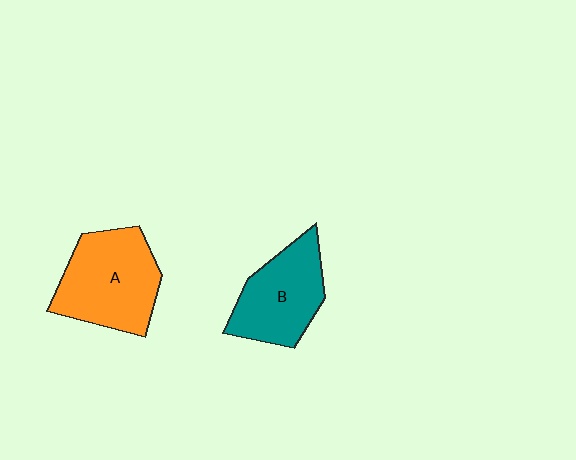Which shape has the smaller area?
Shape B (teal).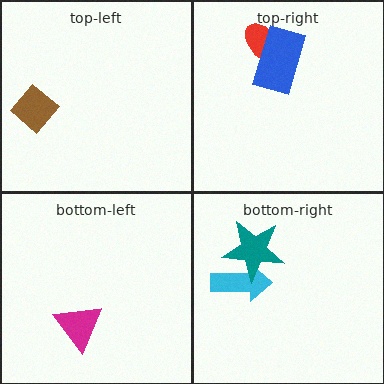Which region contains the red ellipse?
The top-right region.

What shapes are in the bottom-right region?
The cyan arrow, the teal star.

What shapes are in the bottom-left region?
The magenta triangle.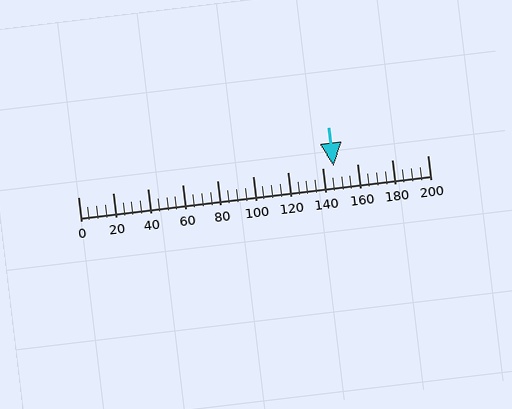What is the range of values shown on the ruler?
The ruler shows values from 0 to 200.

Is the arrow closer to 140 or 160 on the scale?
The arrow is closer to 140.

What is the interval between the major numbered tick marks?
The major tick marks are spaced 20 units apart.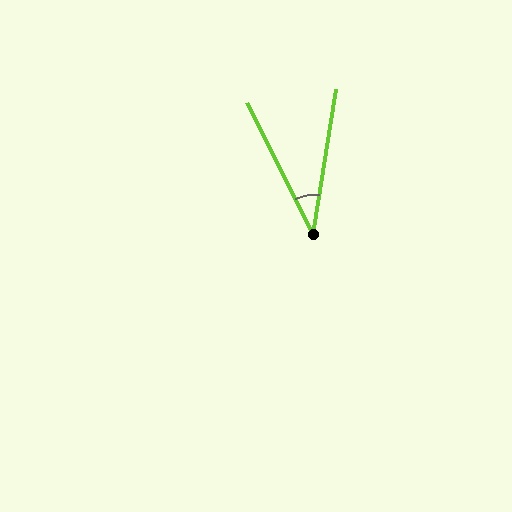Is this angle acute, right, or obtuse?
It is acute.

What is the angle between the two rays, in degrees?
Approximately 36 degrees.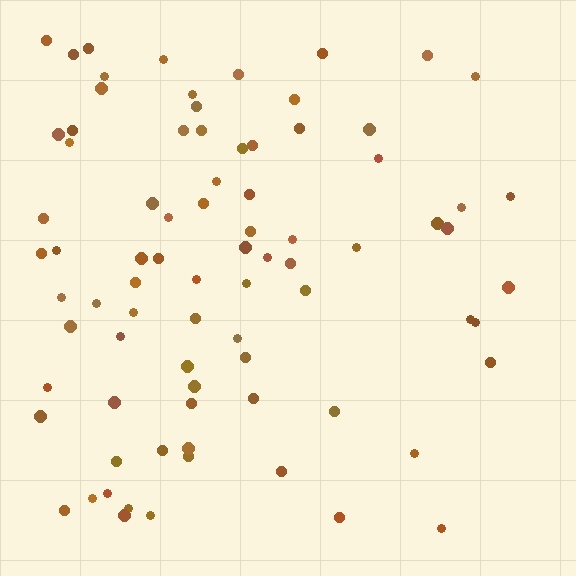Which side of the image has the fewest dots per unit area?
The right.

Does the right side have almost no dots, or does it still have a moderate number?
Still a moderate number, just noticeably fewer than the left.